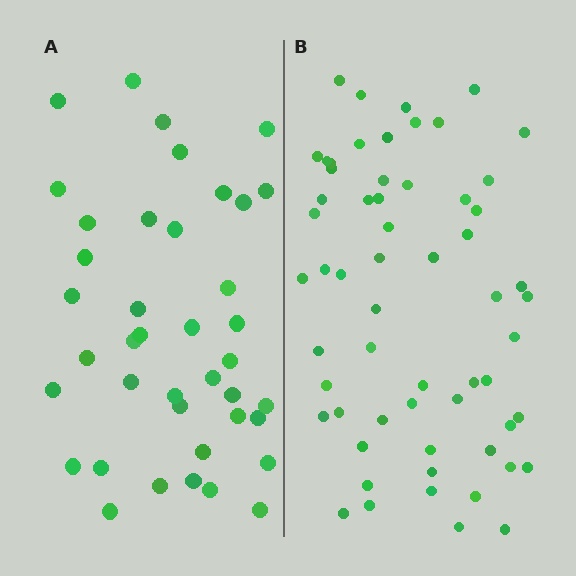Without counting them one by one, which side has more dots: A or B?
Region B (the right region) has more dots.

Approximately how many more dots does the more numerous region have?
Region B has approximately 20 more dots than region A.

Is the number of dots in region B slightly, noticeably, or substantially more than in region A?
Region B has substantially more. The ratio is roughly 1.5 to 1.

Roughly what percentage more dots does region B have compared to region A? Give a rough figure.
About 50% more.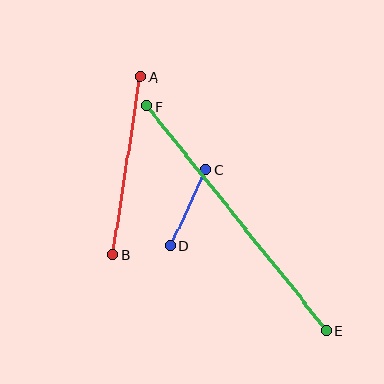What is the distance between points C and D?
The distance is approximately 84 pixels.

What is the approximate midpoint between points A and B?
The midpoint is at approximately (127, 166) pixels.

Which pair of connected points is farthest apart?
Points E and F are farthest apart.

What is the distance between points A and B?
The distance is approximately 180 pixels.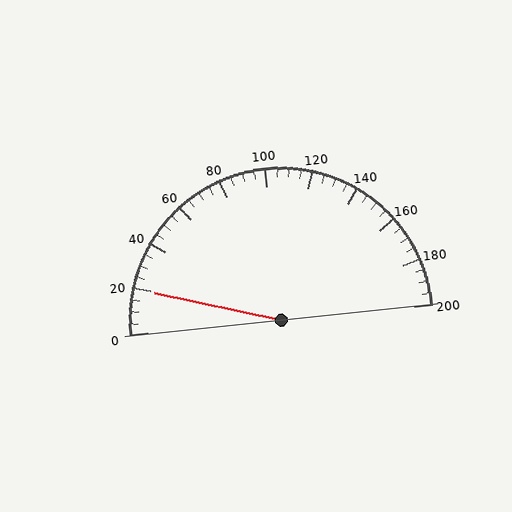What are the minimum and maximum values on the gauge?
The gauge ranges from 0 to 200.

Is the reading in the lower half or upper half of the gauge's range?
The reading is in the lower half of the range (0 to 200).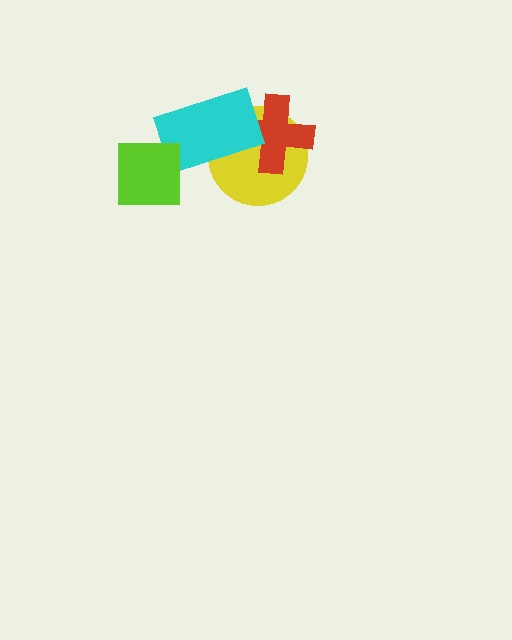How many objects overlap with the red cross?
2 objects overlap with the red cross.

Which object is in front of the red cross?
The cyan rectangle is in front of the red cross.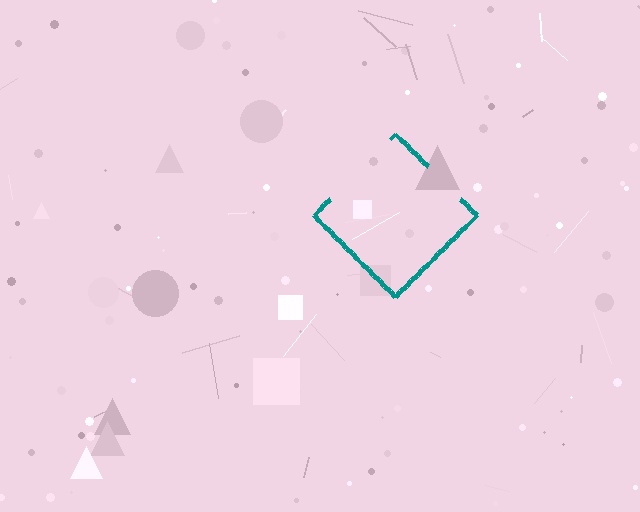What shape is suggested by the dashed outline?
The dashed outline suggests a diamond.